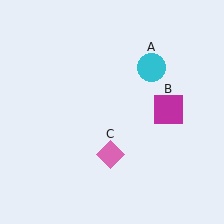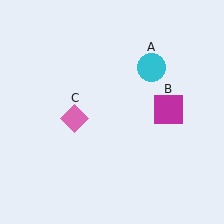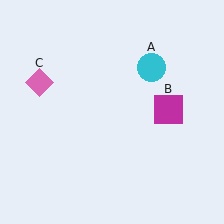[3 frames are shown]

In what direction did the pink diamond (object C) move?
The pink diamond (object C) moved up and to the left.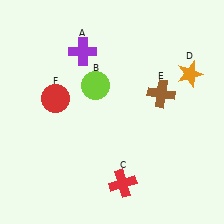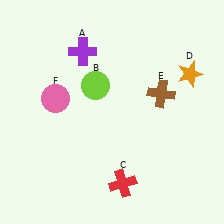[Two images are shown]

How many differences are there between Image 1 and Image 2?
There is 1 difference between the two images.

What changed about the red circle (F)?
In Image 1, F is red. In Image 2, it changed to pink.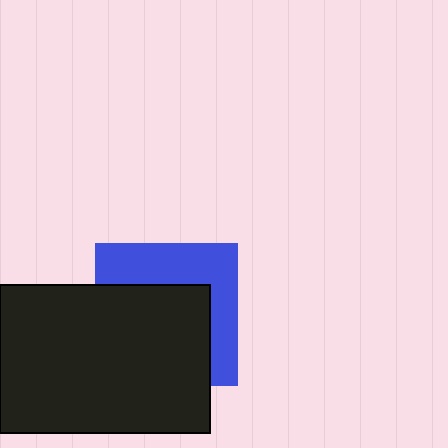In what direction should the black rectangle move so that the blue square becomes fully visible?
The black rectangle should move toward the lower-left. That is the shortest direction to clear the overlap and leave the blue square fully visible.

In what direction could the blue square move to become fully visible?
The blue square could move toward the upper-right. That would shift it out from behind the black rectangle entirely.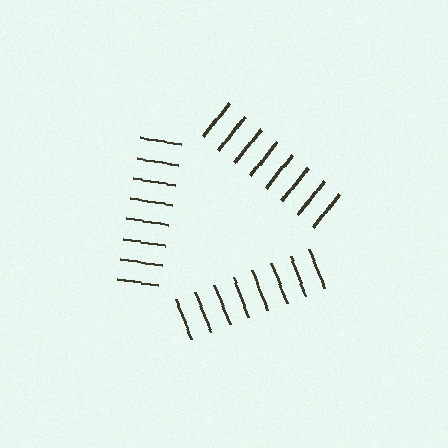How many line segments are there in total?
24 — 8 along each of the 3 edges.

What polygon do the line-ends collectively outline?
An illusory triangle — the line segments terminate on its edges but no continuous stroke is drawn.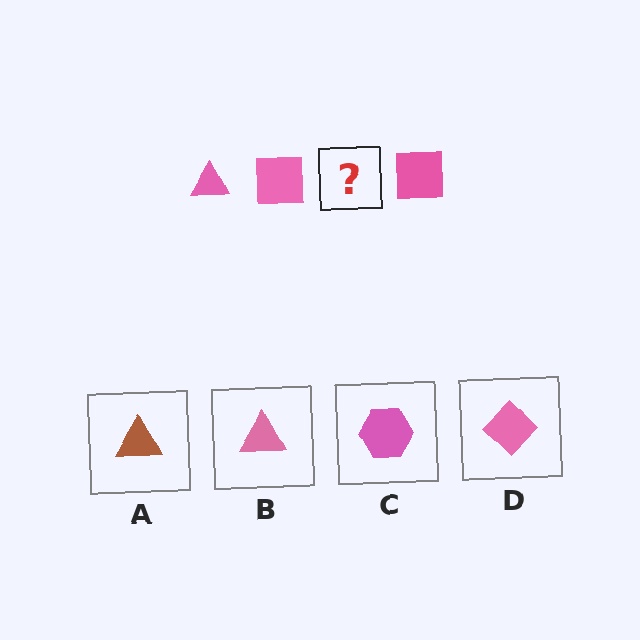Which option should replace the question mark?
Option B.